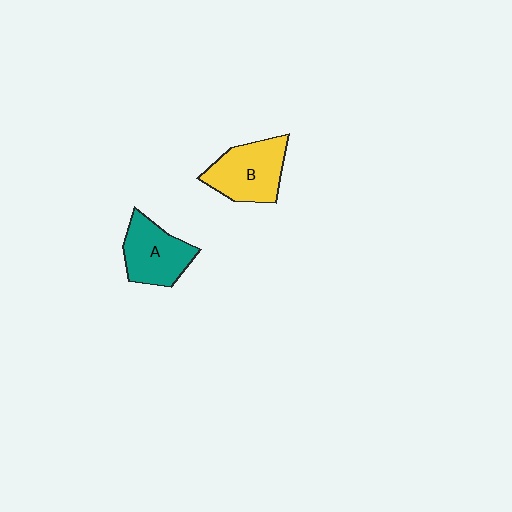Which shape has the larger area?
Shape B (yellow).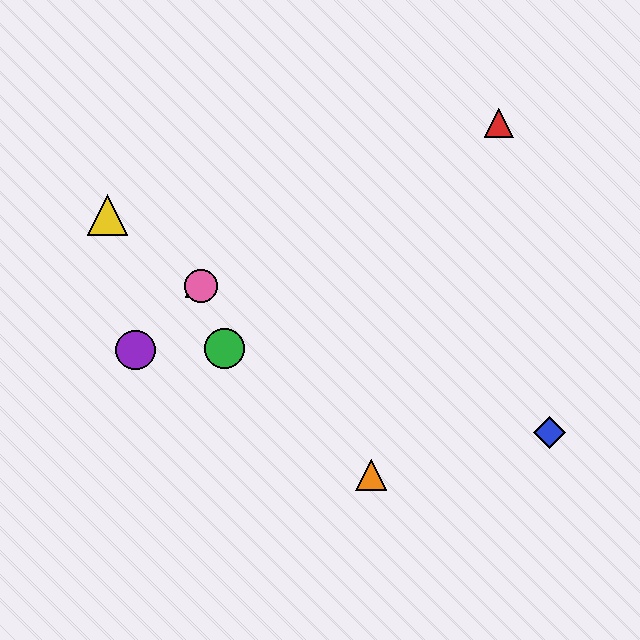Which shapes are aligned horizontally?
The cyan triangle, the pink circle are aligned horizontally.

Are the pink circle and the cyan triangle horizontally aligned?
Yes, both are at y≈286.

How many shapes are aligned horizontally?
2 shapes (the cyan triangle, the pink circle) are aligned horizontally.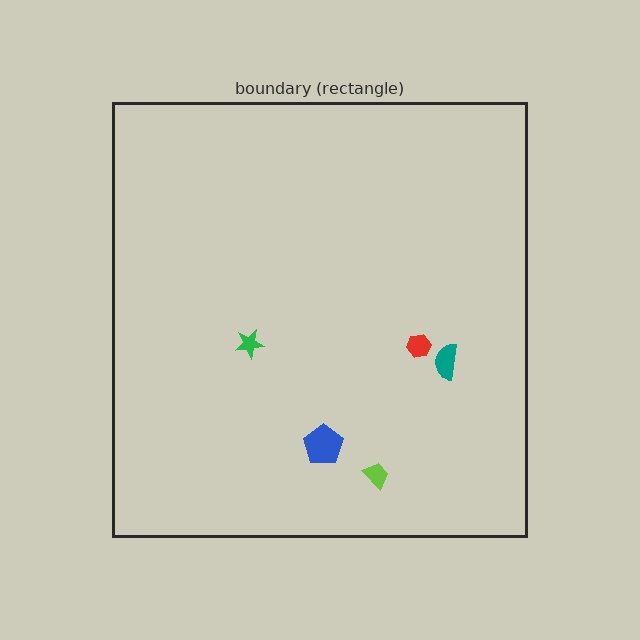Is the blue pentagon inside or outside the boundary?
Inside.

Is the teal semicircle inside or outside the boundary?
Inside.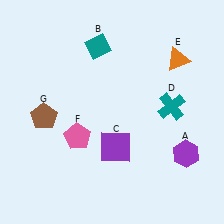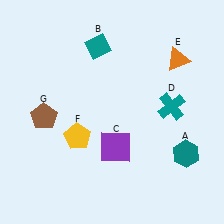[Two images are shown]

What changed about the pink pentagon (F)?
In Image 1, F is pink. In Image 2, it changed to yellow.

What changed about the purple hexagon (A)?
In Image 1, A is purple. In Image 2, it changed to teal.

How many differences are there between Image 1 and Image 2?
There are 2 differences between the two images.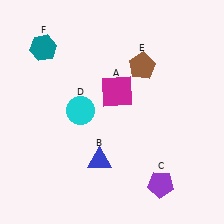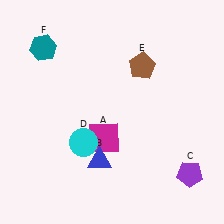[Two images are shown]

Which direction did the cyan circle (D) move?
The cyan circle (D) moved down.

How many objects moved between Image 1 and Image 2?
3 objects moved between the two images.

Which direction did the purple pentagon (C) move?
The purple pentagon (C) moved right.